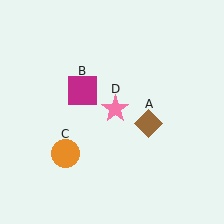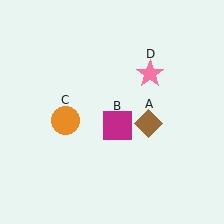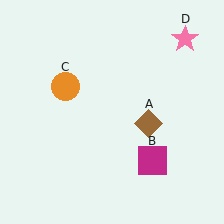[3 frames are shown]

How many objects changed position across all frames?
3 objects changed position: magenta square (object B), orange circle (object C), pink star (object D).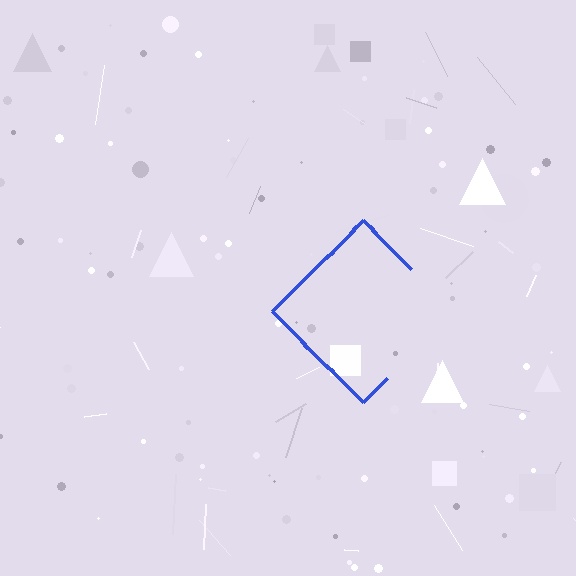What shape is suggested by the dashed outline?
The dashed outline suggests a diamond.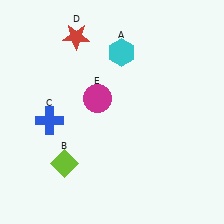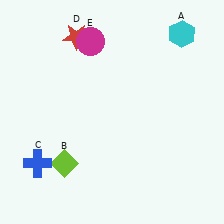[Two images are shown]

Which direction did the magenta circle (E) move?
The magenta circle (E) moved up.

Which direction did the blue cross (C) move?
The blue cross (C) moved down.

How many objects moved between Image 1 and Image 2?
3 objects moved between the two images.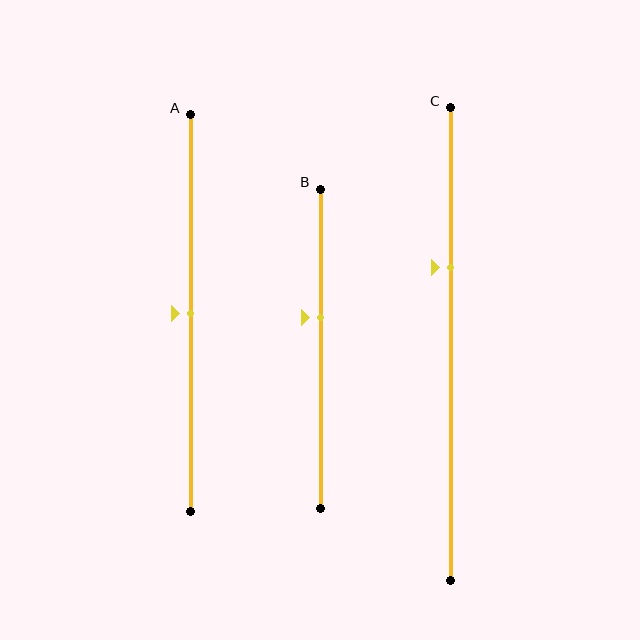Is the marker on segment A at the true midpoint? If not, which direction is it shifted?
Yes, the marker on segment A is at the true midpoint.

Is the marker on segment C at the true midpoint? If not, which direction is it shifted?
No, the marker on segment C is shifted upward by about 16% of the segment length.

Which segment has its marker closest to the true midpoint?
Segment A has its marker closest to the true midpoint.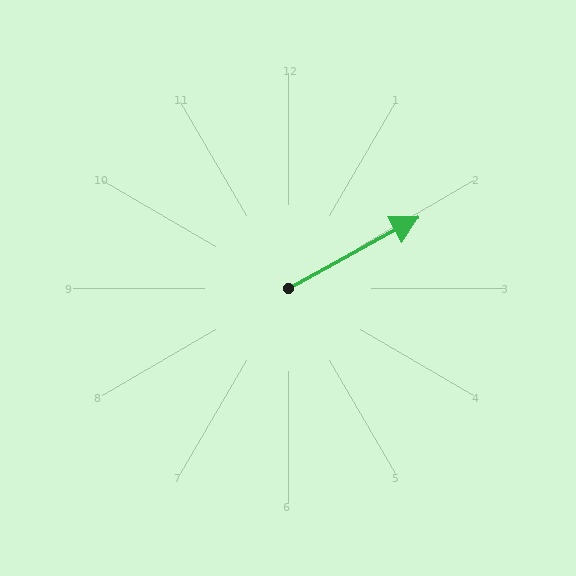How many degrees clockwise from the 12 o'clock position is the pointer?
Approximately 61 degrees.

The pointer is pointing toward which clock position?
Roughly 2 o'clock.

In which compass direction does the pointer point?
Northeast.